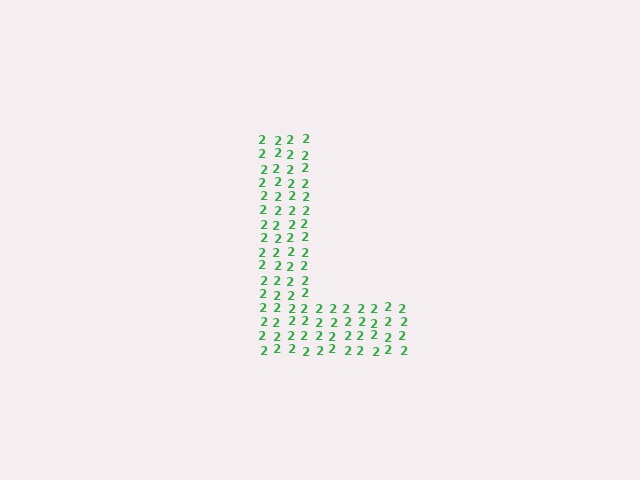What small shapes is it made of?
It is made of small digit 2's.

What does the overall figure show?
The overall figure shows the letter L.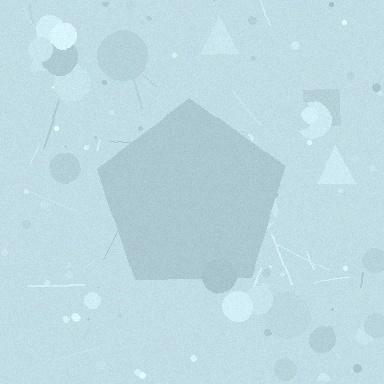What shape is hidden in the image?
A pentagon is hidden in the image.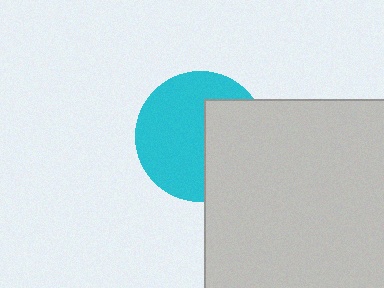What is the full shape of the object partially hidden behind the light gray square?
The partially hidden object is a cyan circle.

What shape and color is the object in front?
The object in front is a light gray square.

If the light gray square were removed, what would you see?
You would see the complete cyan circle.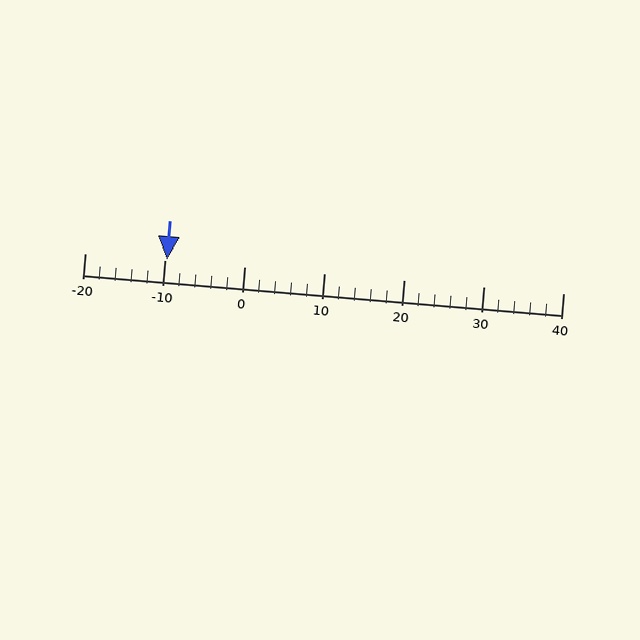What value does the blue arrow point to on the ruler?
The blue arrow points to approximately -10.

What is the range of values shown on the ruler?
The ruler shows values from -20 to 40.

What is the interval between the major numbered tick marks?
The major tick marks are spaced 10 units apart.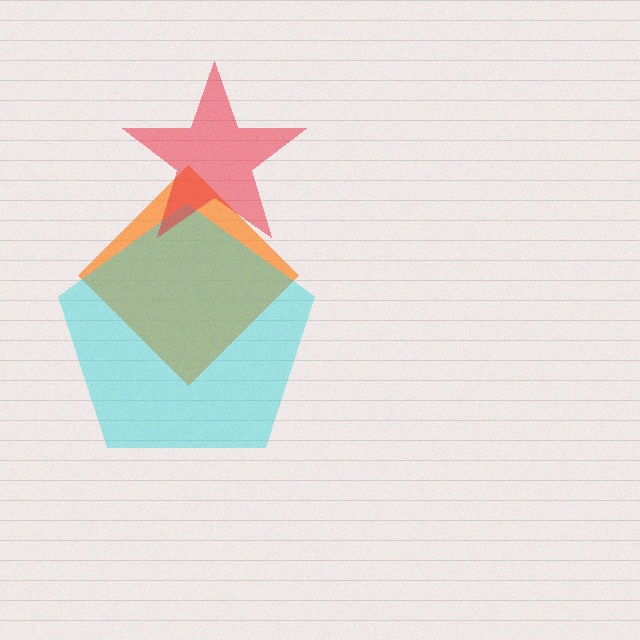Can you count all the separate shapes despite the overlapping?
Yes, there are 3 separate shapes.